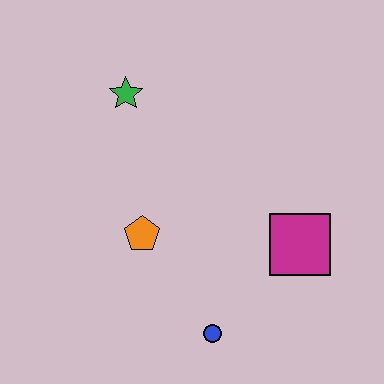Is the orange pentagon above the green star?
No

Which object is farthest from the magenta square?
The green star is farthest from the magenta square.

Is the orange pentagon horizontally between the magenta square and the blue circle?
No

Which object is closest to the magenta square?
The blue circle is closest to the magenta square.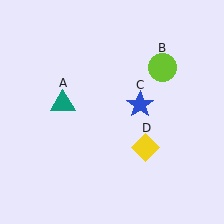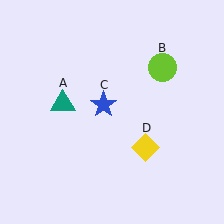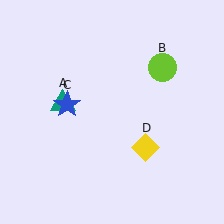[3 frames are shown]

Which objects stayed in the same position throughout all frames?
Teal triangle (object A) and lime circle (object B) and yellow diamond (object D) remained stationary.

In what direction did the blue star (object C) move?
The blue star (object C) moved left.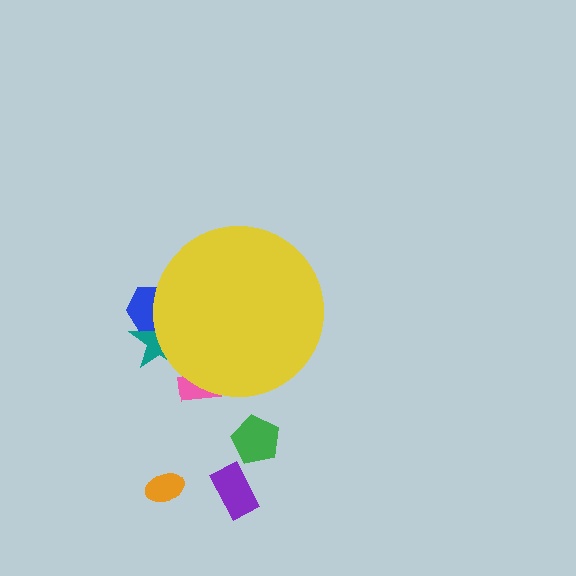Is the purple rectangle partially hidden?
No, the purple rectangle is fully visible.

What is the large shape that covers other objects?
A yellow circle.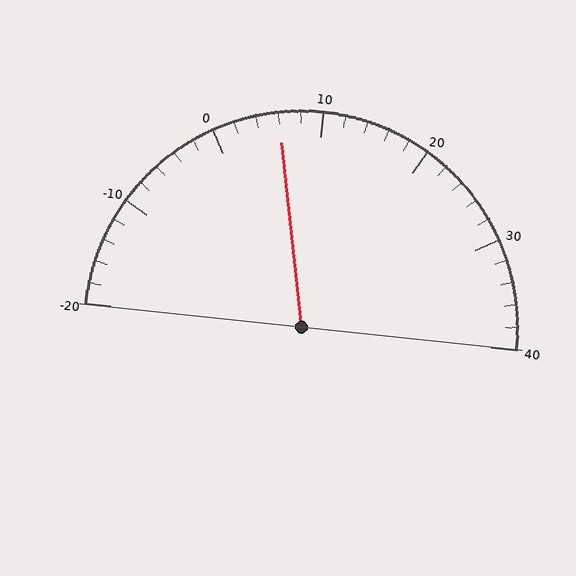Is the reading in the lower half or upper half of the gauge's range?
The reading is in the lower half of the range (-20 to 40).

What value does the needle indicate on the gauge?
The needle indicates approximately 6.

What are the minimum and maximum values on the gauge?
The gauge ranges from -20 to 40.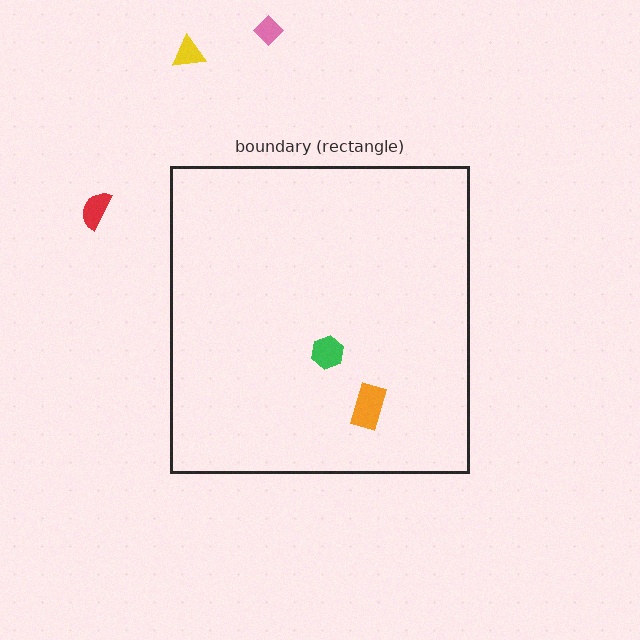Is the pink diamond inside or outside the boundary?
Outside.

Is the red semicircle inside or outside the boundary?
Outside.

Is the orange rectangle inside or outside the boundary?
Inside.